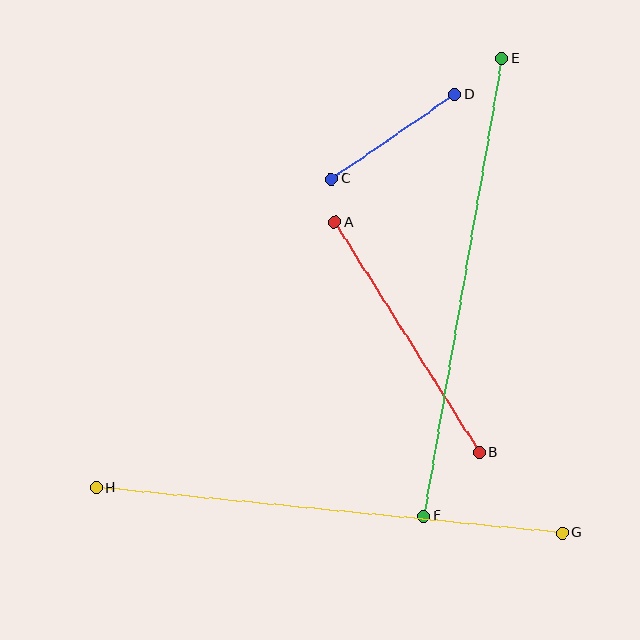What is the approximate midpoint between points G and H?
The midpoint is at approximately (329, 510) pixels.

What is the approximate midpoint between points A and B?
The midpoint is at approximately (407, 337) pixels.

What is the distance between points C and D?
The distance is approximately 149 pixels.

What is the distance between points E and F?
The distance is approximately 464 pixels.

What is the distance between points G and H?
The distance is approximately 468 pixels.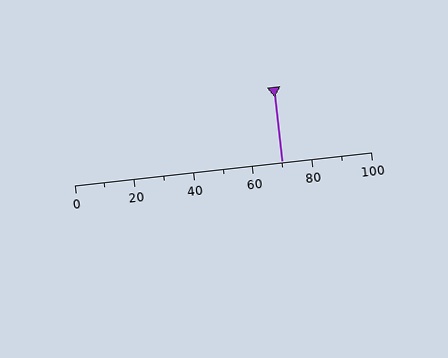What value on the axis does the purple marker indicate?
The marker indicates approximately 70.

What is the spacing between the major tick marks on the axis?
The major ticks are spaced 20 apart.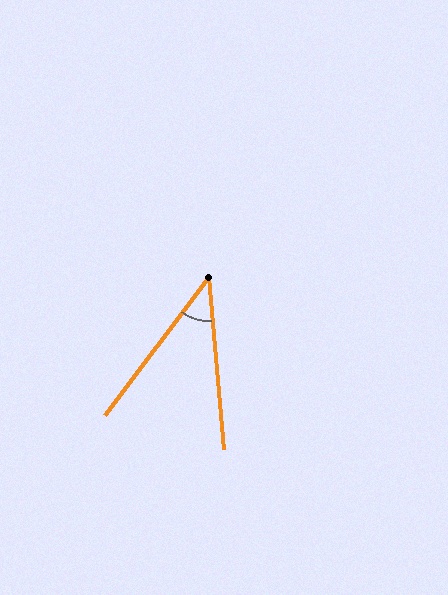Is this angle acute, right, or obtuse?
It is acute.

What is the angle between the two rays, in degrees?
Approximately 42 degrees.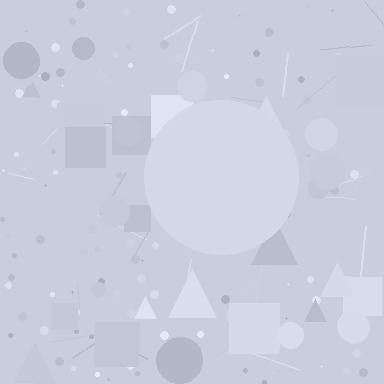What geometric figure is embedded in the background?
A circle is embedded in the background.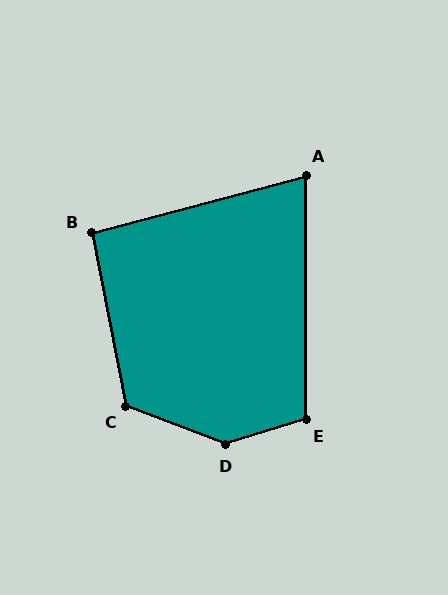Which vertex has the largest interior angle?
D, at approximately 142 degrees.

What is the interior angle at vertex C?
Approximately 122 degrees (obtuse).